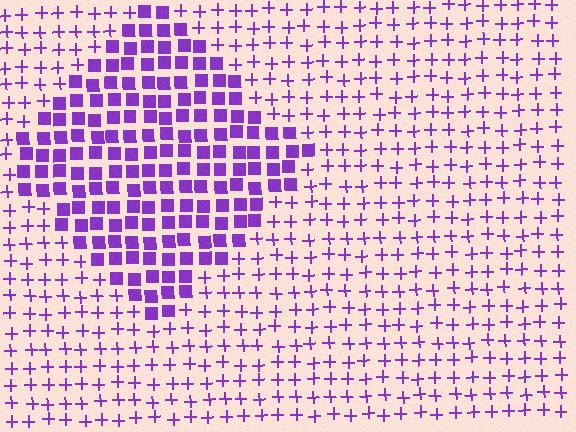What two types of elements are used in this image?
The image uses squares inside the diamond region and plus signs outside it.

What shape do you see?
I see a diamond.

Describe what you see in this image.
The image is filled with small purple elements arranged in a uniform grid. A diamond-shaped region contains squares, while the surrounding area contains plus signs. The boundary is defined purely by the change in element shape.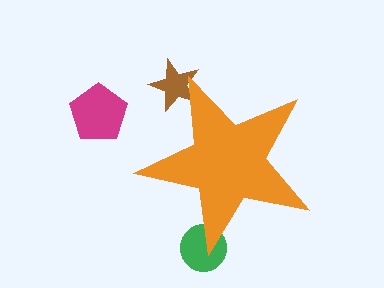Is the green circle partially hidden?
Yes, the green circle is partially hidden behind the orange star.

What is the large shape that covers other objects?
An orange star.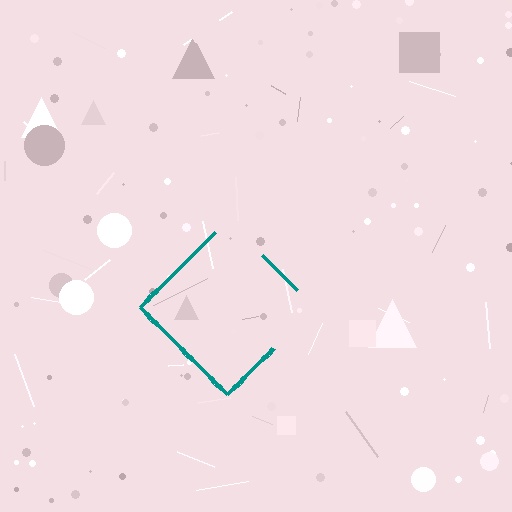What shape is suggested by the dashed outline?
The dashed outline suggests a diamond.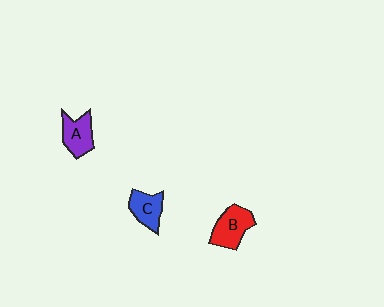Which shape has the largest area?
Shape B (red).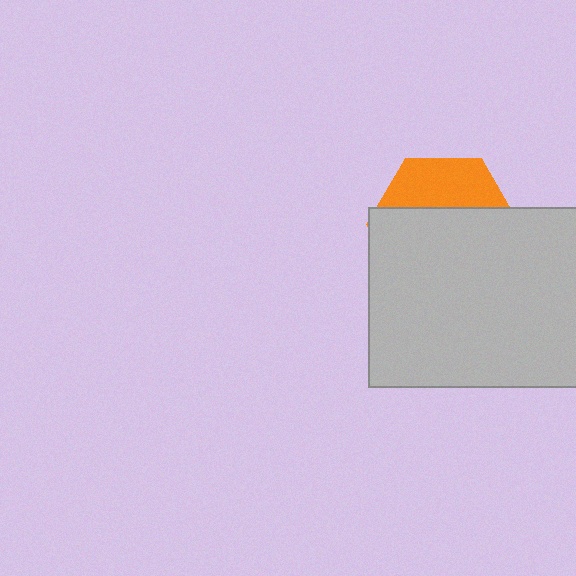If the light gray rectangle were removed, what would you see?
You would see the complete orange hexagon.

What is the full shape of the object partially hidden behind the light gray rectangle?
The partially hidden object is an orange hexagon.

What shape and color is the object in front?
The object in front is a light gray rectangle.